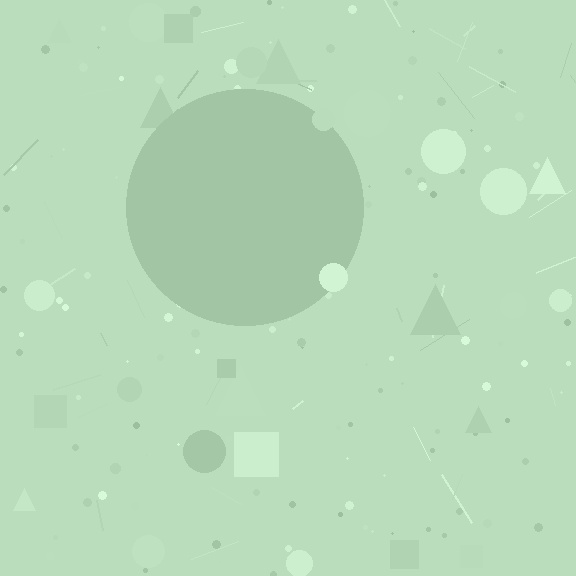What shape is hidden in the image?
A circle is hidden in the image.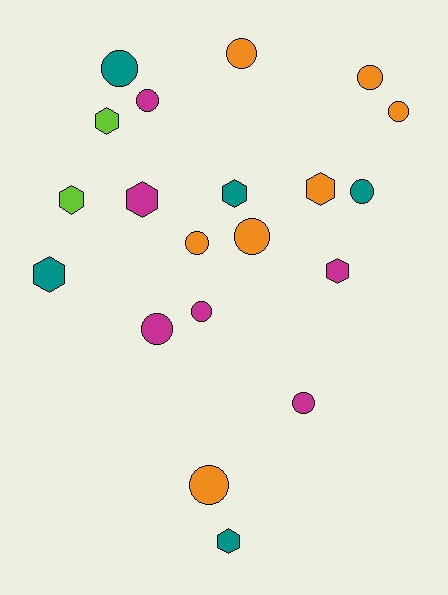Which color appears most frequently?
Orange, with 7 objects.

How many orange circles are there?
There are 6 orange circles.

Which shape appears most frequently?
Circle, with 12 objects.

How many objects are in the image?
There are 20 objects.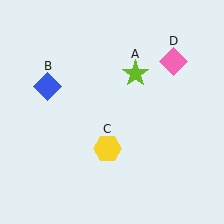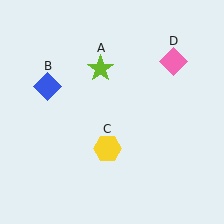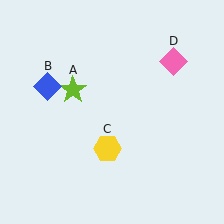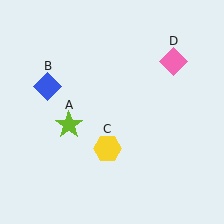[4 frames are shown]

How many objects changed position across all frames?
1 object changed position: lime star (object A).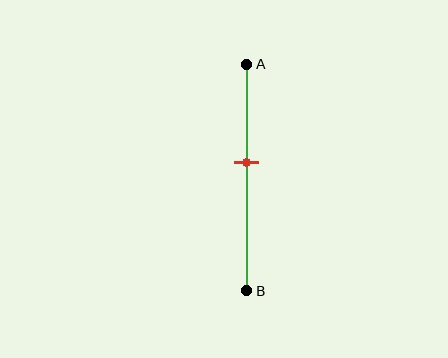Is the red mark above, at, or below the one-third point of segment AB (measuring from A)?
The red mark is below the one-third point of segment AB.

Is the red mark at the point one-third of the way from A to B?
No, the mark is at about 45% from A, not at the 33% one-third point.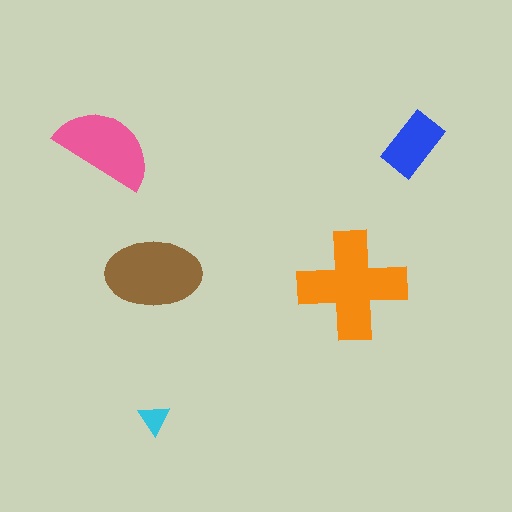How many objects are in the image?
There are 5 objects in the image.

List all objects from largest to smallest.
The orange cross, the brown ellipse, the pink semicircle, the blue rectangle, the cyan triangle.